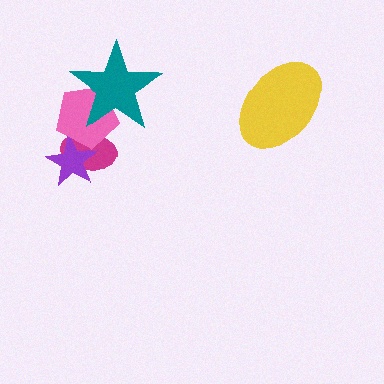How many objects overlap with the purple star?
2 objects overlap with the purple star.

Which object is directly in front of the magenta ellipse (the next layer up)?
The purple star is directly in front of the magenta ellipse.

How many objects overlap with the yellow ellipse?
0 objects overlap with the yellow ellipse.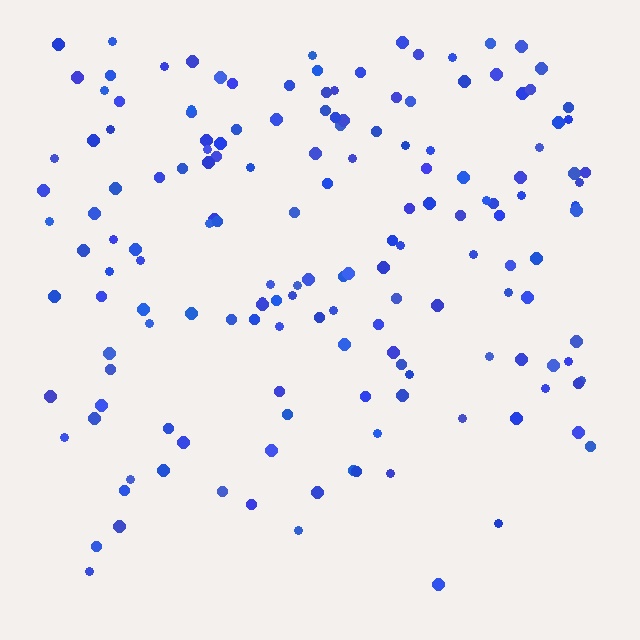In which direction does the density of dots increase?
From bottom to top, with the top side densest.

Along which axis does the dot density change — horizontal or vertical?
Vertical.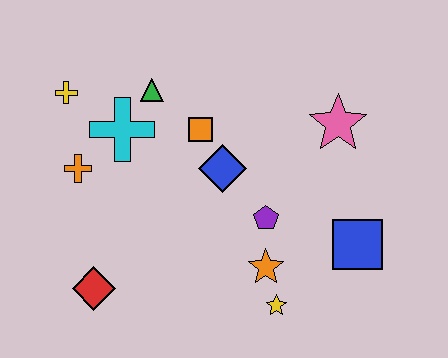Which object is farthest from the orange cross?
The blue square is farthest from the orange cross.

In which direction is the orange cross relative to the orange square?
The orange cross is to the left of the orange square.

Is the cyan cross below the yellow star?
No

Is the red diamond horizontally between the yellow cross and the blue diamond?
Yes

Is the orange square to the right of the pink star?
No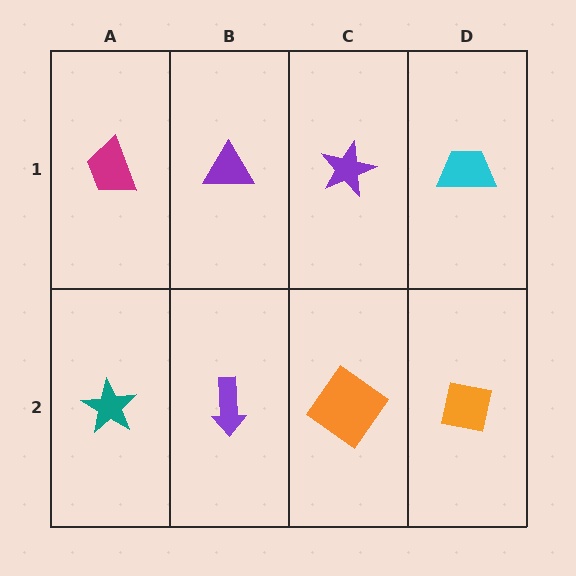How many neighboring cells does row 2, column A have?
2.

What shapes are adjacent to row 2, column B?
A purple triangle (row 1, column B), a teal star (row 2, column A), an orange diamond (row 2, column C).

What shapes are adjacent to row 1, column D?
An orange square (row 2, column D), a purple star (row 1, column C).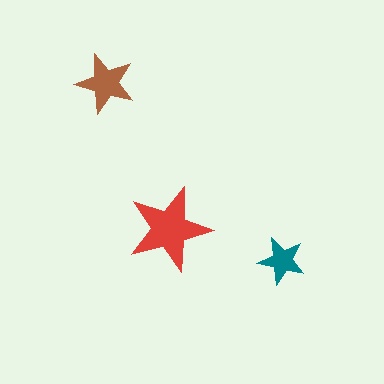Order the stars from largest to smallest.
the red one, the brown one, the teal one.